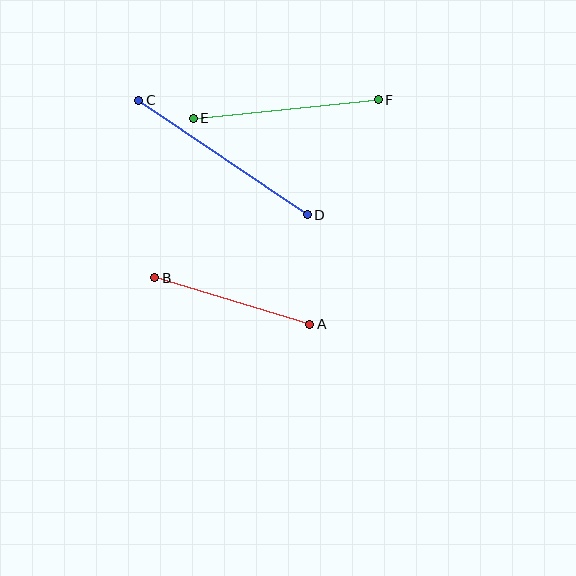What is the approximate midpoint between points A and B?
The midpoint is at approximately (232, 301) pixels.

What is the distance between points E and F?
The distance is approximately 186 pixels.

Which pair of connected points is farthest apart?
Points C and D are farthest apart.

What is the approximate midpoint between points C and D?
The midpoint is at approximately (223, 158) pixels.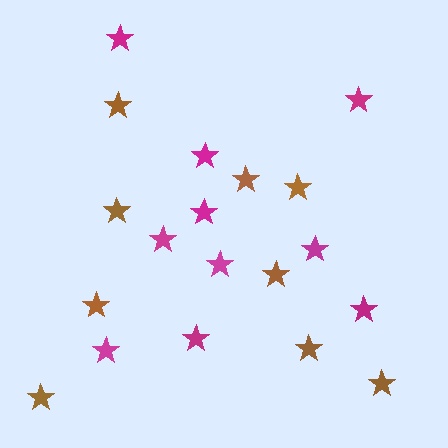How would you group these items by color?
There are 2 groups: one group of brown stars (9) and one group of magenta stars (10).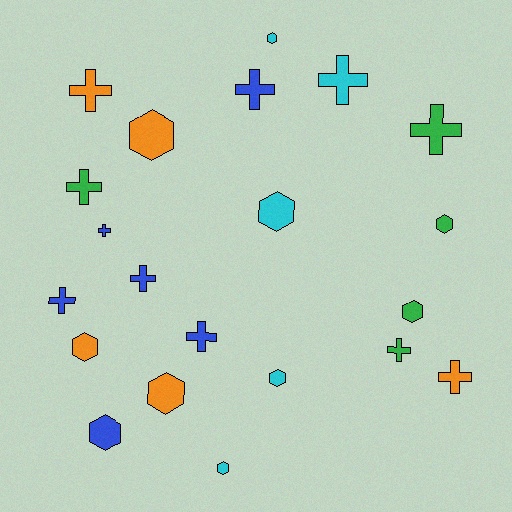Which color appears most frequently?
Blue, with 6 objects.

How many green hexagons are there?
There are 2 green hexagons.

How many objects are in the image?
There are 21 objects.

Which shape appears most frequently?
Cross, with 11 objects.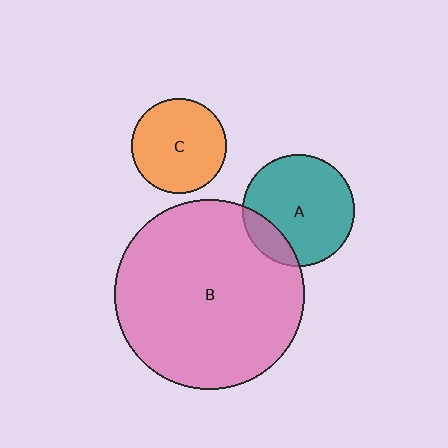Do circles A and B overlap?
Yes.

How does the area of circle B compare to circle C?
Approximately 3.9 times.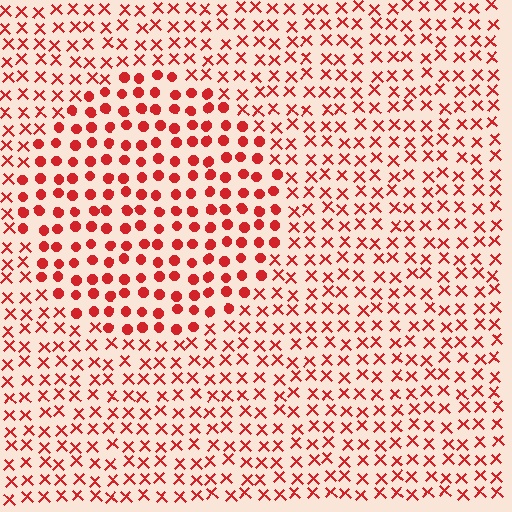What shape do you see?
I see a circle.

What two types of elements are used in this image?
The image uses circles inside the circle region and X marks outside it.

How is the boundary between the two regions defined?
The boundary is defined by a change in element shape: circles inside vs. X marks outside. All elements share the same color and spacing.